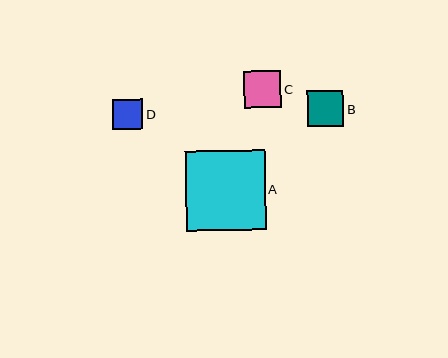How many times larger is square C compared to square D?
Square C is approximately 1.2 times the size of square D.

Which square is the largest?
Square A is the largest with a size of approximately 80 pixels.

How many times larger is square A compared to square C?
Square A is approximately 2.1 times the size of square C.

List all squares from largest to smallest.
From largest to smallest: A, C, B, D.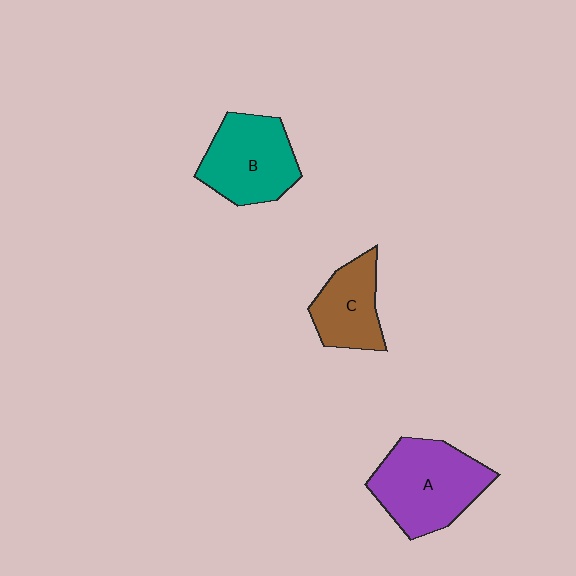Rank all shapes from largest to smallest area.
From largest to smallest: A (purple), B (teal), C (brown).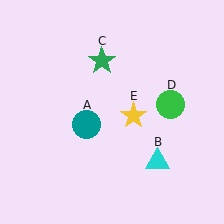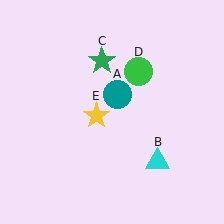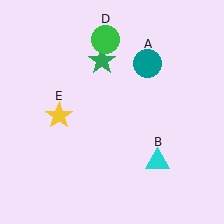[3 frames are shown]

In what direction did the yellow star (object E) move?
The yellow star (object E) moved left.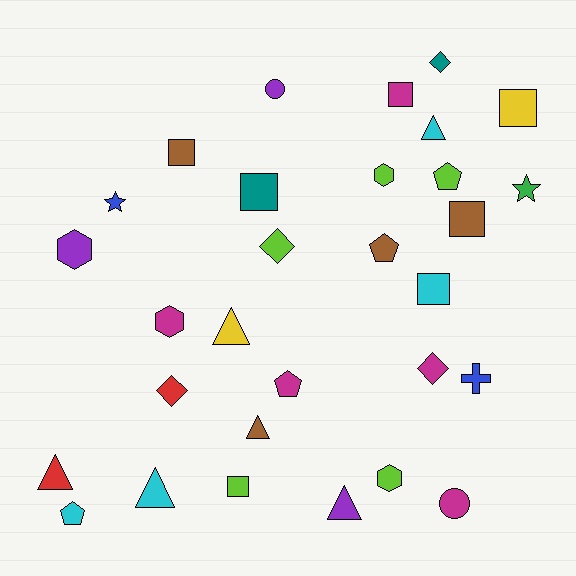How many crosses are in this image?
There is 1 cross.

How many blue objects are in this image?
There are 2 blue objects.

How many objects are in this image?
There are 30 objects.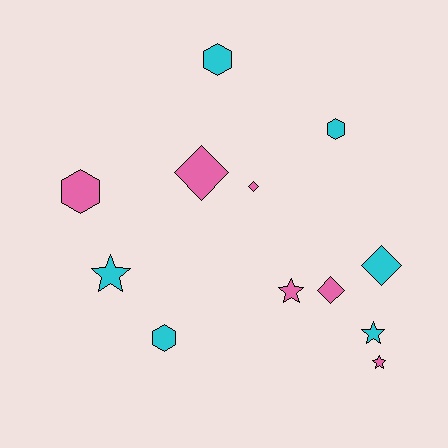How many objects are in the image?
There are 12 objects.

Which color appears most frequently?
Pink, with 6 objects.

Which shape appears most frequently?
Star, with 4 objects.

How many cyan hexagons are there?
There are 3 cyan hexagons.